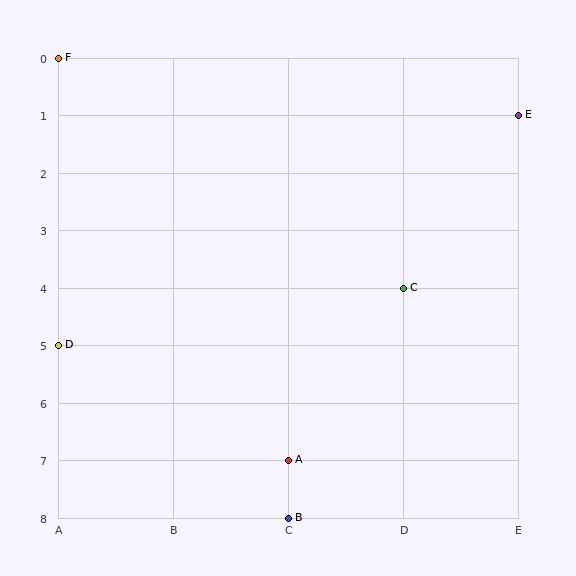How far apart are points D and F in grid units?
Points D and F are 5 rows apart.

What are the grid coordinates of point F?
Point F is at grid coordinates (A, 0).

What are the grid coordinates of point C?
Point C is at grid coordinates (D, 4).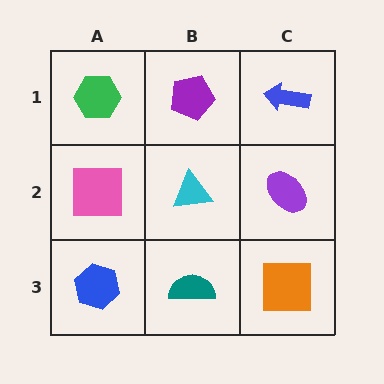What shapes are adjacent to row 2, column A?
A green hexagon (row 1, column A), a blue hexagon (row 3, column A), a cyan triangle (row 2, column B).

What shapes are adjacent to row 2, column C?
A blue arrow (row 1, column C), an orange square (row 3, column C), a cyan triangle (row 2, column B).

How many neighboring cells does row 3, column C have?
2.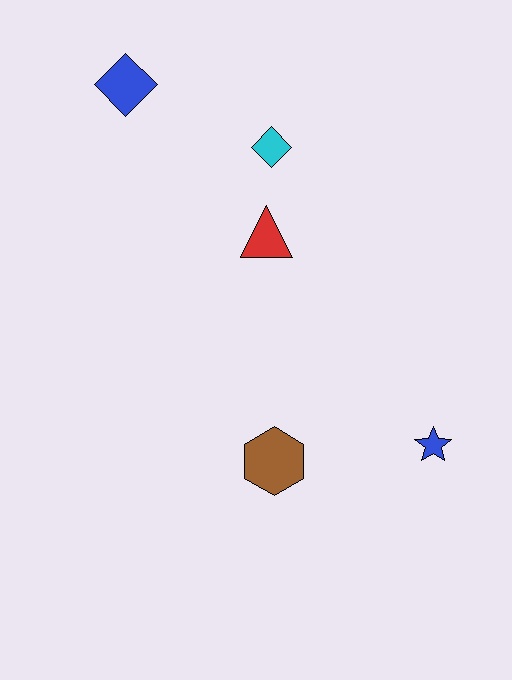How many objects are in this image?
There are 5 objects.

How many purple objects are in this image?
There are no purple objects.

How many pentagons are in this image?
There are no pentagons.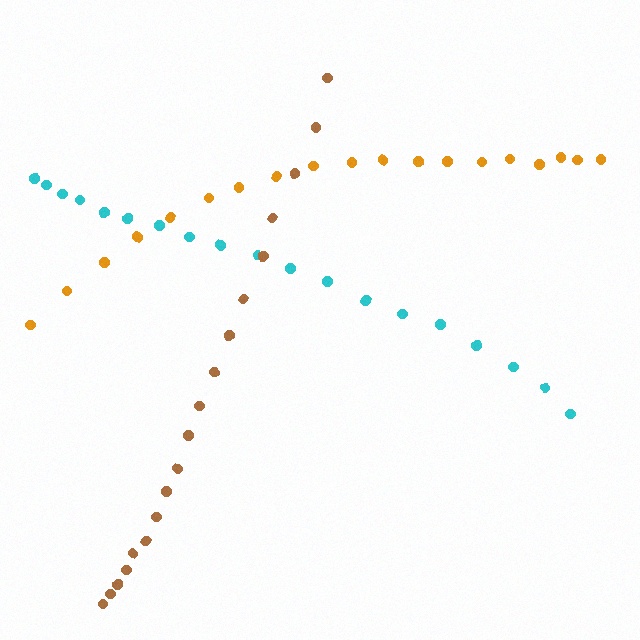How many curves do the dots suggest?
There are 3 distinct paths.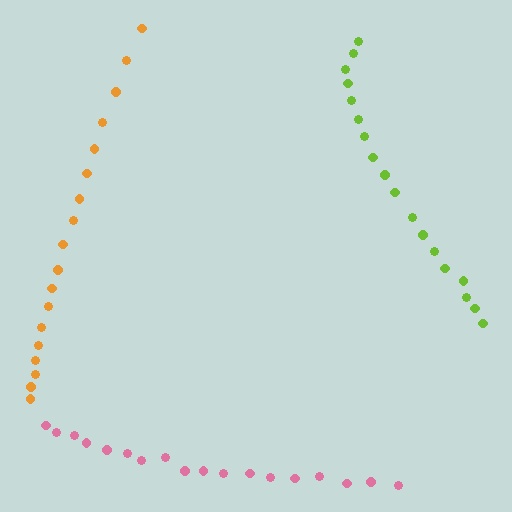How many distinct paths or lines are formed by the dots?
There are 3 distinct paths.